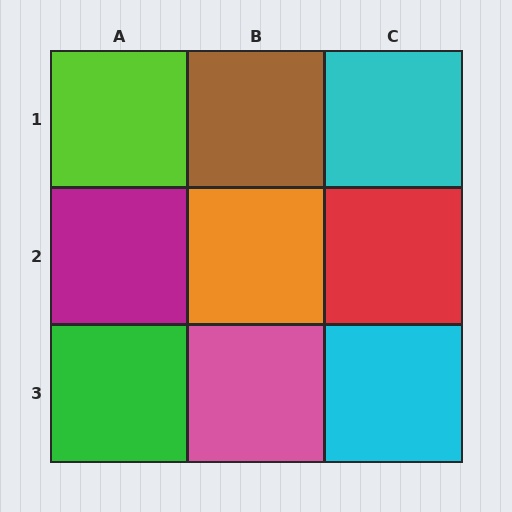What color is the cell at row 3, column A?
Green.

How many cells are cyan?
2 cells are cyan.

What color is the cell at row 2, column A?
Magenta.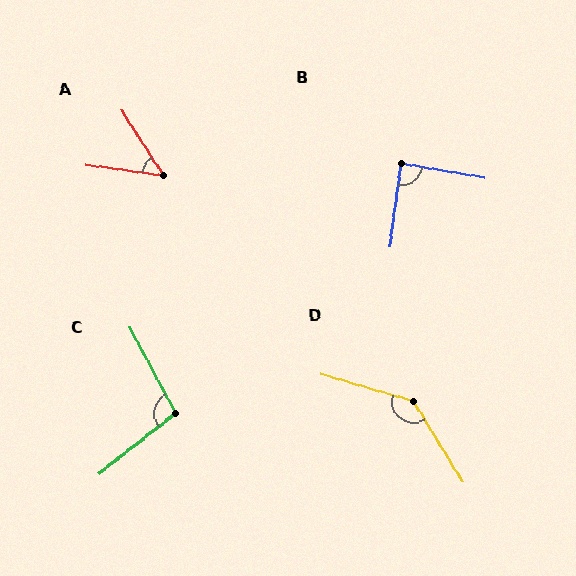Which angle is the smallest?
A, at approximately 50 degrees.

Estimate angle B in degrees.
Approximately 88 degrees.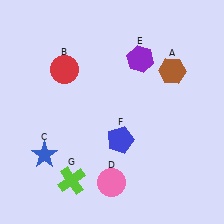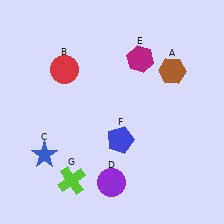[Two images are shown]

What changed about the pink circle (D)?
In Image 1, D is pink. In Image 2, it changed to purple.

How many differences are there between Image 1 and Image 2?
There are 2 differences between the two images.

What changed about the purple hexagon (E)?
In Image 1, E is purple. In Image 2, it changed to magenta.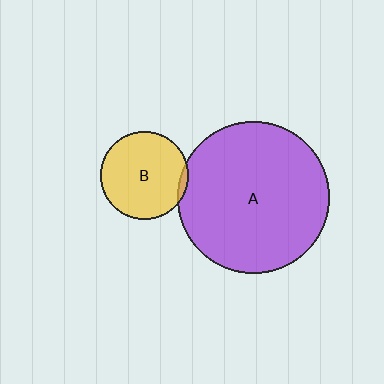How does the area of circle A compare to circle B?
Approximately 3.0 times.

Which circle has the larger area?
Circle A (purple).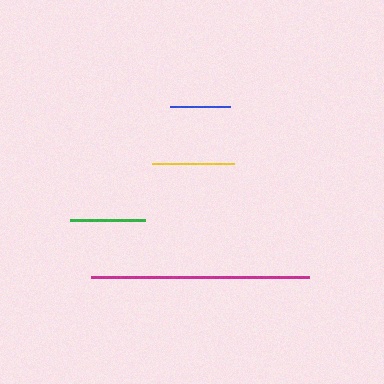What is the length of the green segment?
The green segment is approximately 75 pixels long.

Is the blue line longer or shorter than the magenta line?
The magenta line is longer than the blue line.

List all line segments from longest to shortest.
From longest to shortest: magenta, yellow, green, blue.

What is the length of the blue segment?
The blue segment is approximately 60 pixels long.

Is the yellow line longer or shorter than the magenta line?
The magenta line is longer than the yellow line.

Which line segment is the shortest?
The blue line is the shortest at approximately 60 pixels.